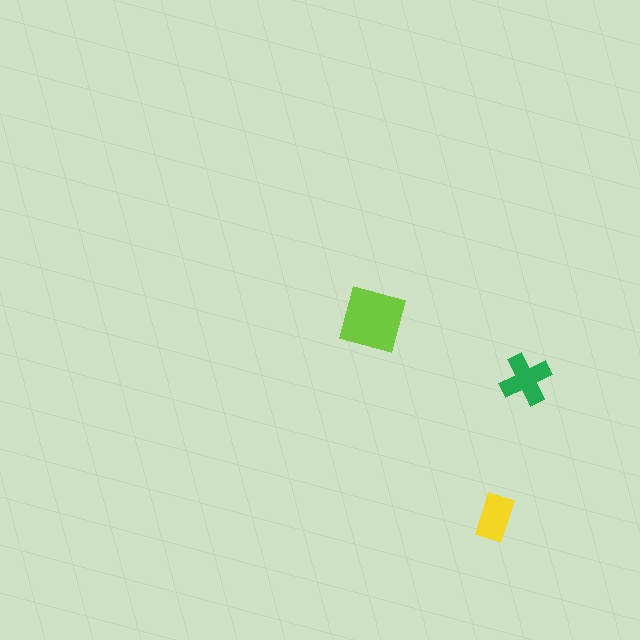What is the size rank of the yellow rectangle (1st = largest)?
3rd.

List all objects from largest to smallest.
The lime square, the green cross, the yellow rectangle.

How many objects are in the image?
There are 3 objects in the image.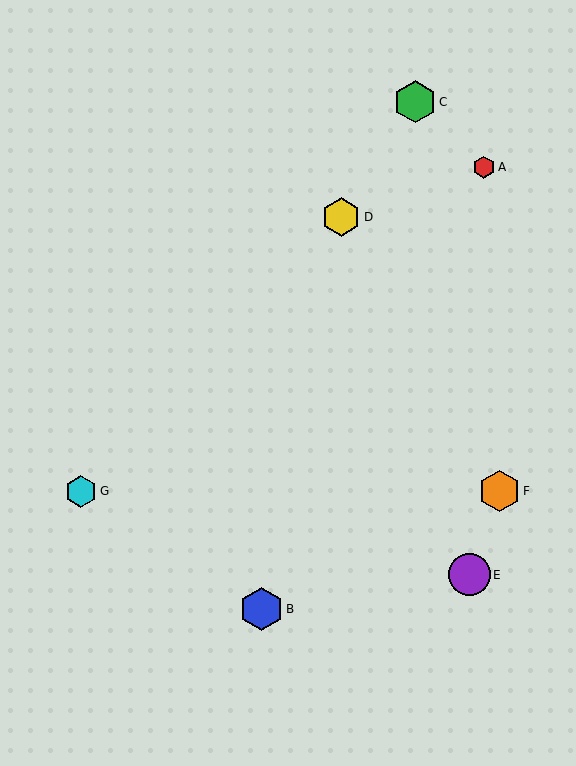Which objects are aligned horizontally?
Objects F, G are aligned horizontally.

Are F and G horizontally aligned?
Yes, both are at y≈491.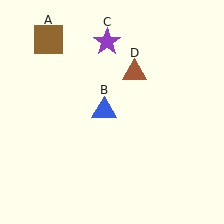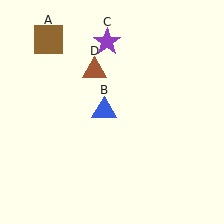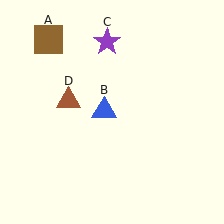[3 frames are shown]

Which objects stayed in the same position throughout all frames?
Brown square (object A) and blue triangle (object B) and purple star (object C) remained stationary.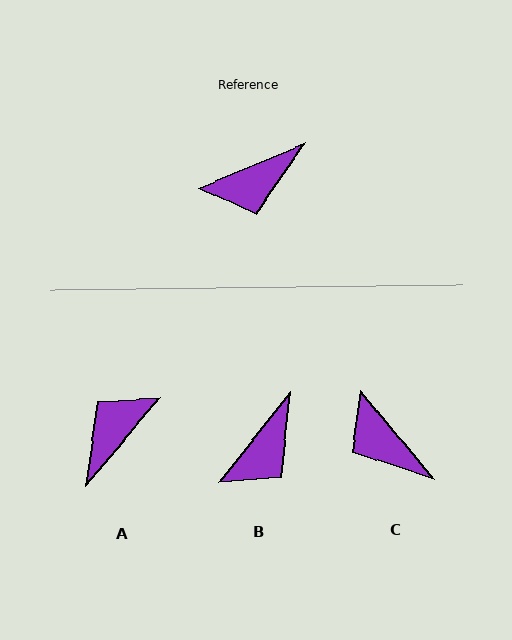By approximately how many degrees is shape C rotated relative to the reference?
Approximately 73 degrees clockwise.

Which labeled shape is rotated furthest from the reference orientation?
A, about 153 degrees away.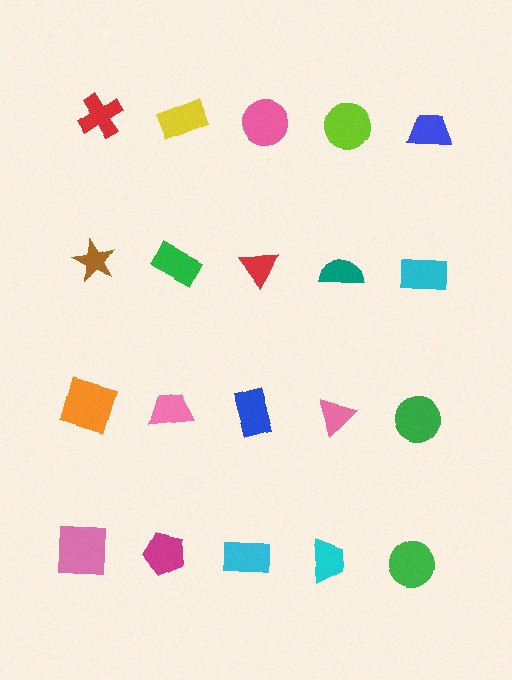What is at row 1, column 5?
A blue trapezoid.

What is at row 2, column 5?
A cyan rectangle.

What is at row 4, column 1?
A pink square.